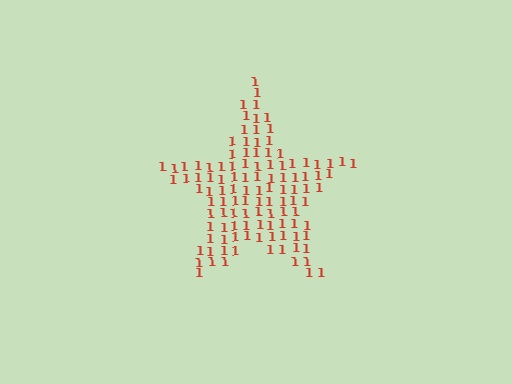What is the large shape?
The large shape is a star.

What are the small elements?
The small elements are digit 1's.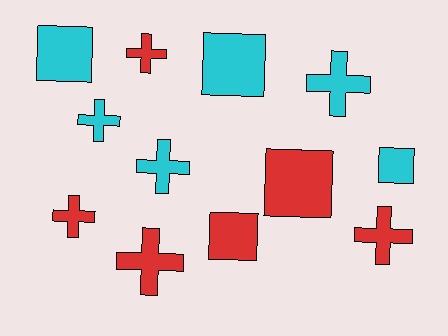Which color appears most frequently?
Cyan, with 6 objects.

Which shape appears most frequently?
Cross, with 7 objects.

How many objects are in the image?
There are 12 objects.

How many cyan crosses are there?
There are 3 cyan crosses.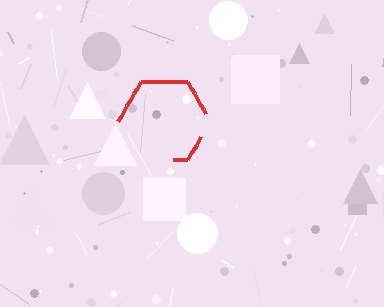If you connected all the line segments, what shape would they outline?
They would outline a hexagon.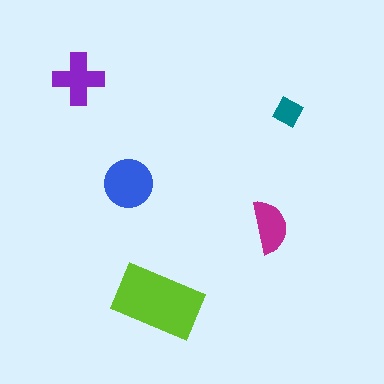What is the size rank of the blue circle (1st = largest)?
2nd.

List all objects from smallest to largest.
The teal diamond, the magenta semicircle, the purple cross, the blue circle, the lime rectangle.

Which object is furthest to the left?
The purple cross is leftmost.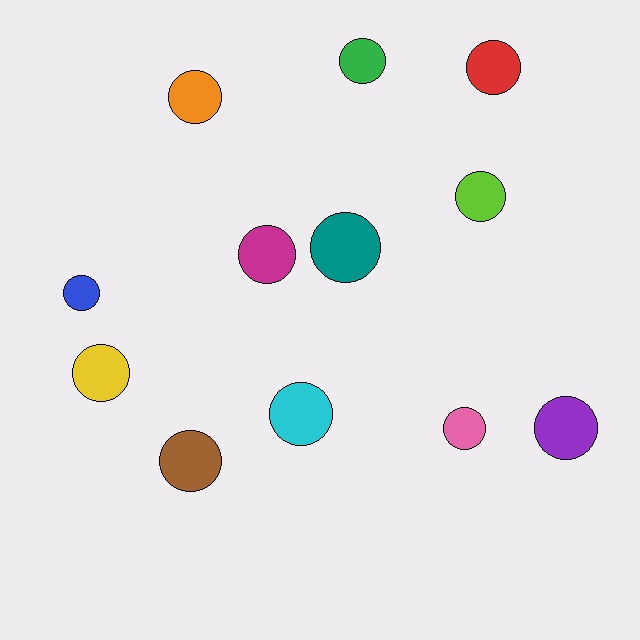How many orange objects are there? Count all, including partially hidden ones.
There is 1 orange object.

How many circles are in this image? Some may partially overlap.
There are 12 circles.